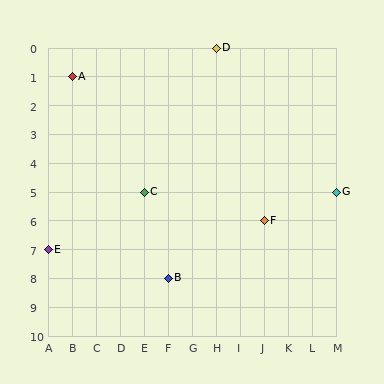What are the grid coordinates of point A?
Point A is at grid coordinates (B, 1).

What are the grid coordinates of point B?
Point B is at grid coordinates (F, 8).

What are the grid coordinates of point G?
Point G is at grid coordinates (M, 5).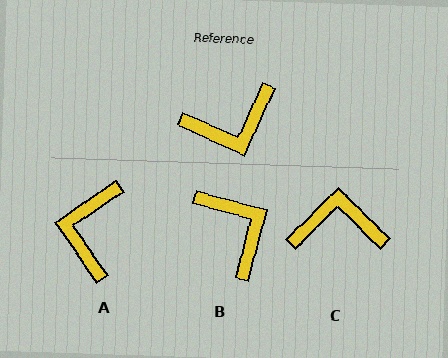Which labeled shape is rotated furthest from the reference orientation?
C, about 160 degrees away.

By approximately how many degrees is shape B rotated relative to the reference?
Approximately 100 degrees counter-clockwise.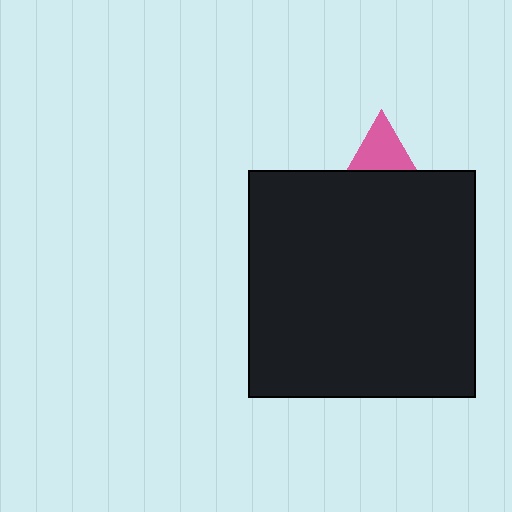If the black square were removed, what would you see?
You would see the complete pink triangle.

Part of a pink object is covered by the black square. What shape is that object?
It is a triangle.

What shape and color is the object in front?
The object in front is a black square.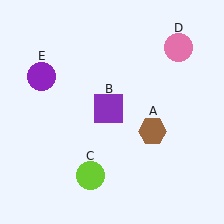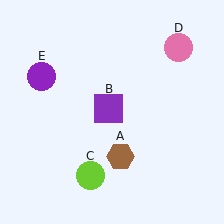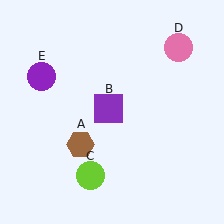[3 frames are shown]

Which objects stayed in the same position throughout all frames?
Purple square (object B) and lime circle (object C) and pink circle (object D) and purple circle (object E) remained stationary.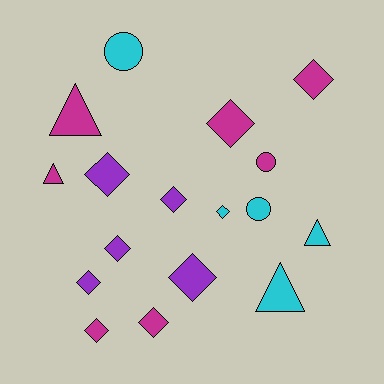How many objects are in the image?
There are 17 objects.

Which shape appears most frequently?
Diamond, with 10 objects.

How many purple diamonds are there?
There are 5 purple diamonds.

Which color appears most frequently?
Magenta, with 7 objects.